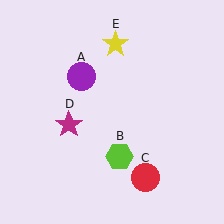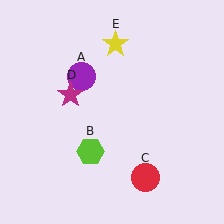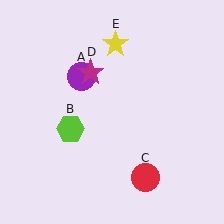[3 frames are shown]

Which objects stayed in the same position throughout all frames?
Purple circle (object A) and red circle (object C) and yellow star (object E) remained stationary.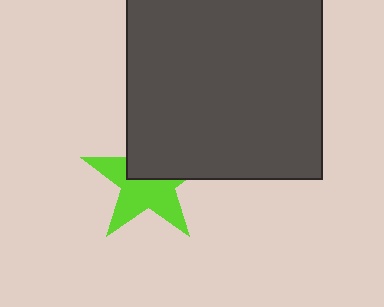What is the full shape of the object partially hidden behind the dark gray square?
The partially hidden object is a lime star.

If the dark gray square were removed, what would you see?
You would see the complete lime star.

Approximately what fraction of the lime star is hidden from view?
Roughly 43% of the lime star is hidden behind the dark gray square.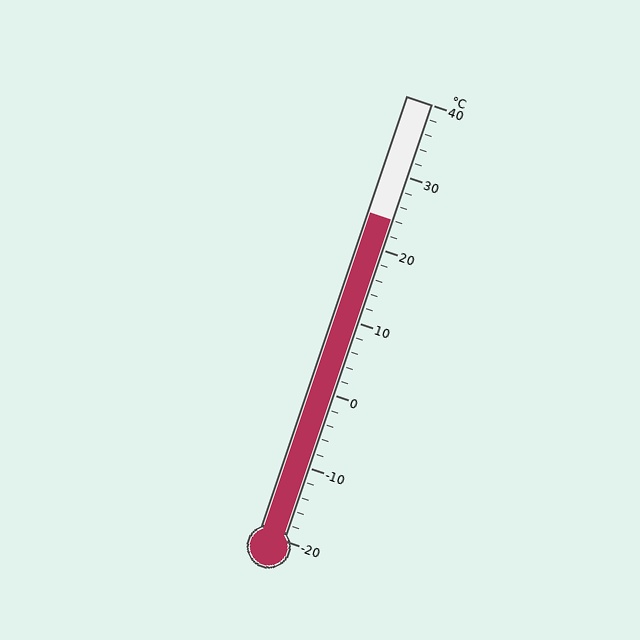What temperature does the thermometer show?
The thermometer shows approximately 24°C.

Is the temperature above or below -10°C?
The temperature is above -10°C.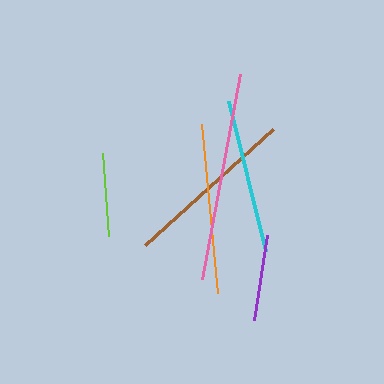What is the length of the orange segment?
The orange segment is approximately 169 pixels long.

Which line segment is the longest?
The pink line is the longest at approximately 208 pixels.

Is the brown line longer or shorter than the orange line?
The brown line is longer than the orange line.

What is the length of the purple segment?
The purple segment is approximately 86 pixels long.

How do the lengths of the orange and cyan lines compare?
The orange and cyan lines are approximately the same length.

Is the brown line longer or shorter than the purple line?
The brown line is longer than the purple line.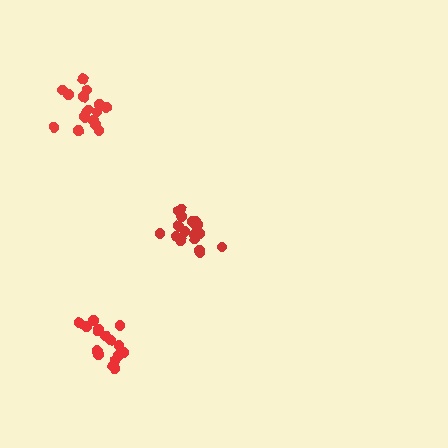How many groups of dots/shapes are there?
There are 3 groups.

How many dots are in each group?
Group 1: 17 dots, Group 2: 16 dots, Group 3: 18 dots (51 total).